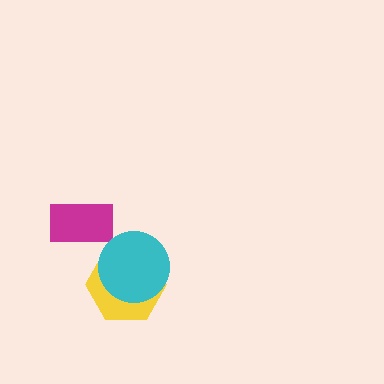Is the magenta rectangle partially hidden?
No, no other shape covers it.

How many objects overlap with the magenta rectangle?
0 objects overlap with the magenta rectangle.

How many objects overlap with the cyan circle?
1 object overlaps with the cyan circle.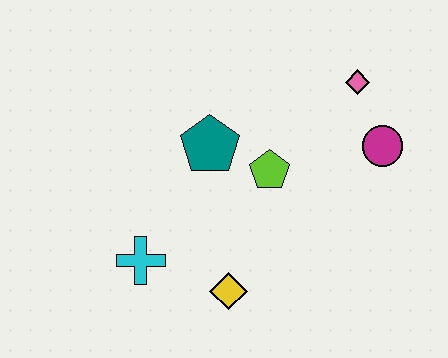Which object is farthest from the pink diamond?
The cyan cross is farthest from the pink diamond.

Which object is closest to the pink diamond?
The magenta circle is closest to the pink diamond.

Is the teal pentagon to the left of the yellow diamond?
Yes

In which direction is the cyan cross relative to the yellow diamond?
The cyan cross is to the left of the yellow diamond.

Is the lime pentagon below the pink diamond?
Yes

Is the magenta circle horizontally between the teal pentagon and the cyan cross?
No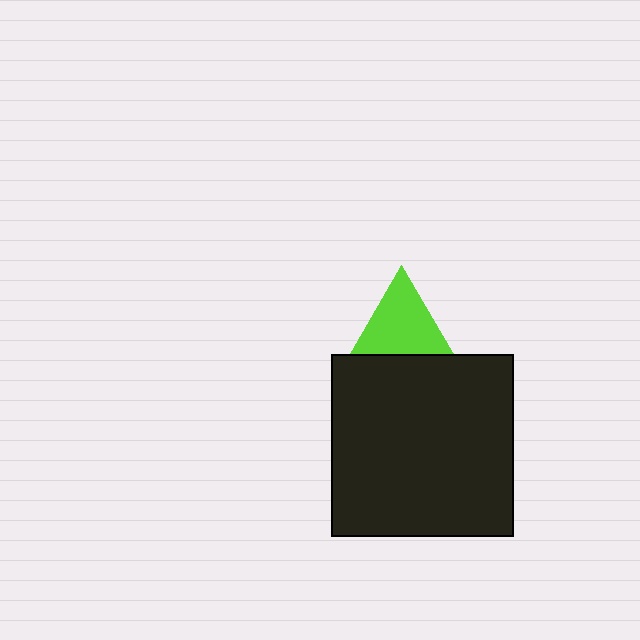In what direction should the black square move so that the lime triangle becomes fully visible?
The black square should move down. That is the shortest direction to clear the overlap and leave the lime triangle fully visible.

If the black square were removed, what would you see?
You would see the complete lime triangle.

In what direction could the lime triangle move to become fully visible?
The lime triangle could move up. That would shift it out from behind the black square entirely.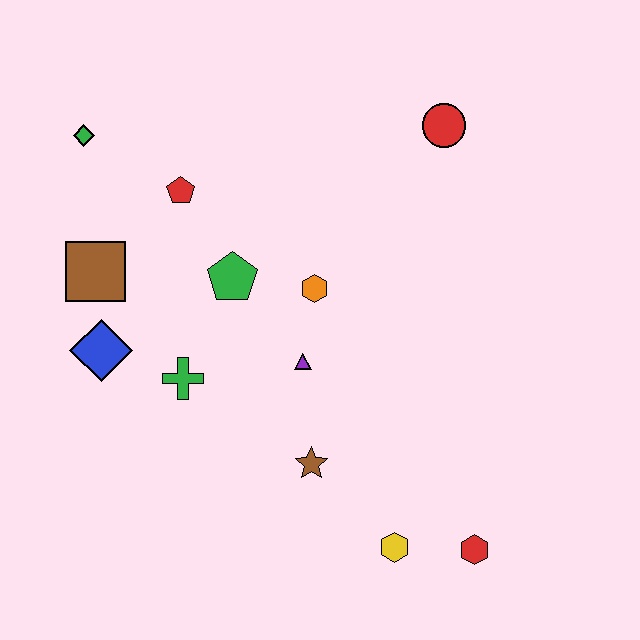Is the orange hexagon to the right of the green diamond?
Yes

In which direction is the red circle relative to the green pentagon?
The red circle is to the right of the green pentagon.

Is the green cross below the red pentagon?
Yes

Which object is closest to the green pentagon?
The orange hexagon is closest to the green pentagon.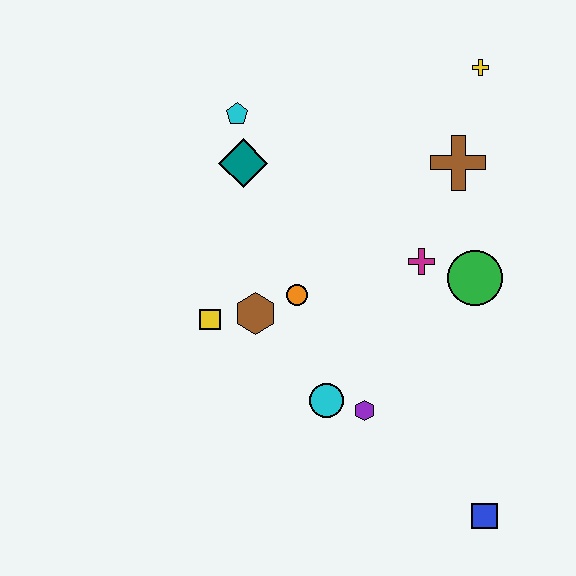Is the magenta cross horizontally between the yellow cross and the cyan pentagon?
Yes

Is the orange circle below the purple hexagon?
No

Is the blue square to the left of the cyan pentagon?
No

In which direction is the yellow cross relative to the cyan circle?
The yellow cross is above the cyan circle.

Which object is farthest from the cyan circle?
The yellow cross is farthest from the cyan circle.